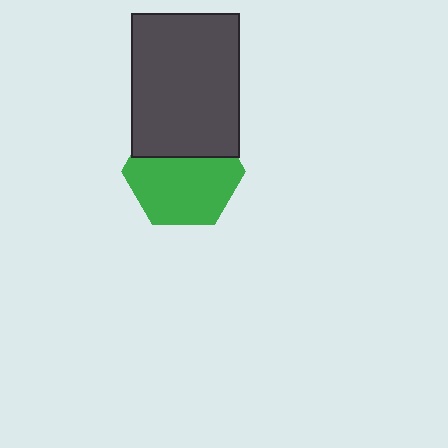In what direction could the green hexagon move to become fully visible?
The green hexagon could move down. That would shift it out from behind the dark gray rectangle entirely.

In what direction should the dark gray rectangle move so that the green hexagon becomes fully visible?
The dark gray rectangle should move up. That is the shortest direction to clear the overlap and leave the green hexagon fully visible.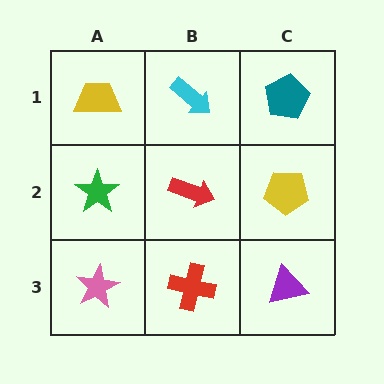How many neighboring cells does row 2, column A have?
3.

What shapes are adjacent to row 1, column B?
A red arrow (row 2, column B), a yellow trapezoid (row 1, column A), a teal pentagon (row 1, column C).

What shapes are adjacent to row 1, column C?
A yellow pentagon (row 2, column C), a cyan arrow (row 1, column B).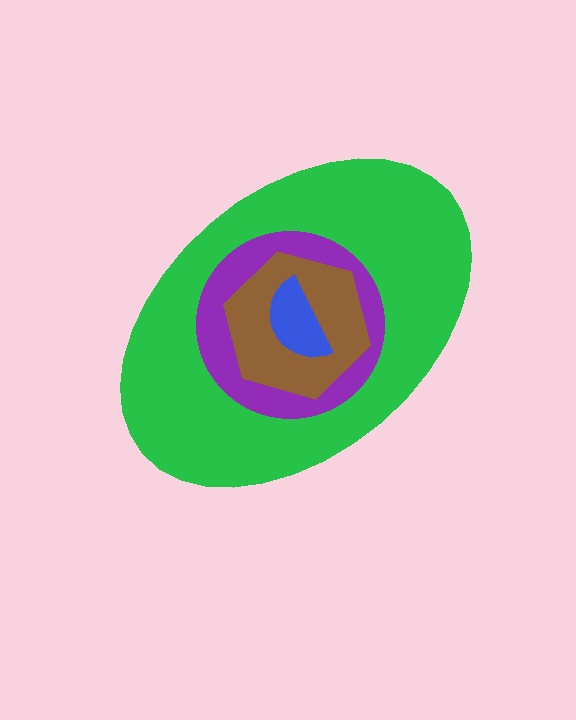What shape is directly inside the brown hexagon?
The blue semicircle.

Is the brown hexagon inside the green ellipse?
Yes.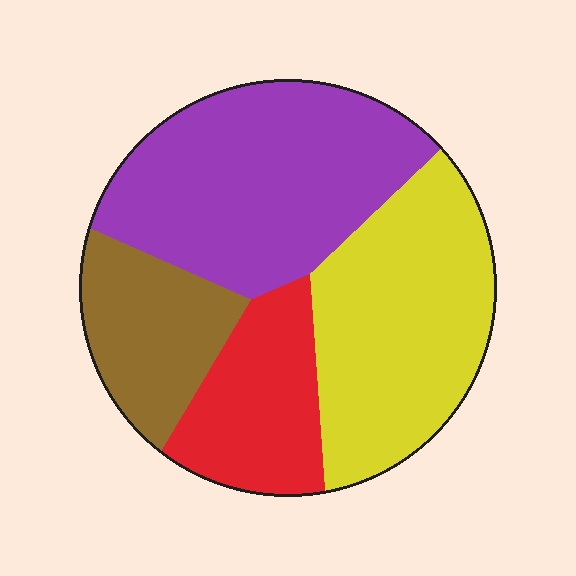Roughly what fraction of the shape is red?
Red covers 17% of the shape.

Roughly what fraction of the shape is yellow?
Yellow takes up about one third (1/3) of the shape.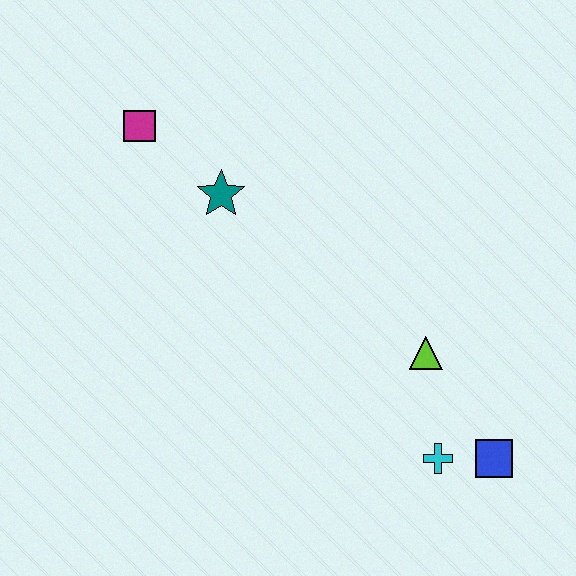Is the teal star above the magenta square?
No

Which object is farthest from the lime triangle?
The magenta square is farthest from the lime triangle.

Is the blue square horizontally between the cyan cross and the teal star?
No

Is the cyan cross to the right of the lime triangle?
Yes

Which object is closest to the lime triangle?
The cyan cross is closest to the lime triangle.